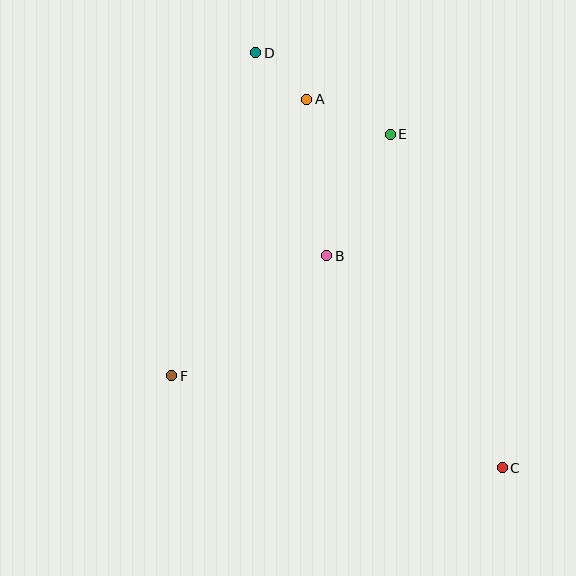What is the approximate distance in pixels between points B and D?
The distance between B and D is approximately 215 pixels.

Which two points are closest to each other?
Points A and D are closest to each other.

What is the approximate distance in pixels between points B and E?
The distance between B and E is approximately 137 pixels.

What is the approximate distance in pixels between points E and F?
The distance between E and F is approximately 326 pixels.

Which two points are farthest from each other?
Points C and D are farthest from each other.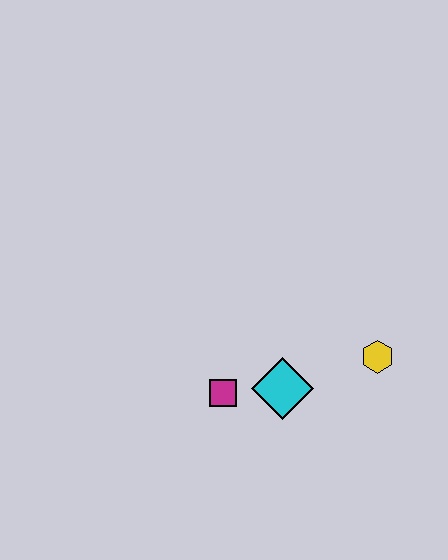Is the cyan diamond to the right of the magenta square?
Yes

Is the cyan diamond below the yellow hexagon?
Yes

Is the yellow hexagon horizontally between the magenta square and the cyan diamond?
No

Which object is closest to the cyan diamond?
The magenta square is closest to the cyan diamond.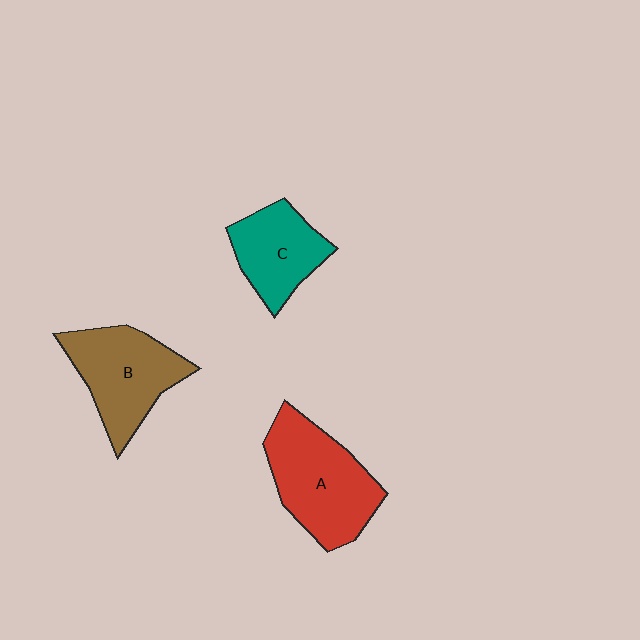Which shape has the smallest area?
Shape C (teal).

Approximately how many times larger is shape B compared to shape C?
Approximately 1.3 times.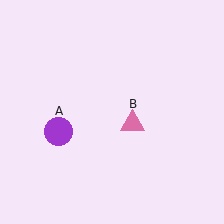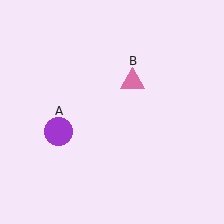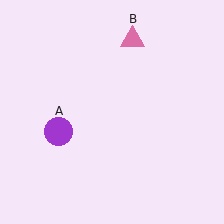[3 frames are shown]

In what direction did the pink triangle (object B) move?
The pink triangle (object B) moved up.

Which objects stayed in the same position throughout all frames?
Purple circle (object A) remained stationary.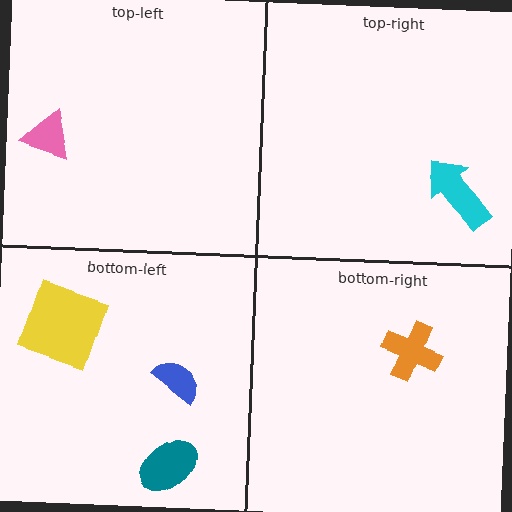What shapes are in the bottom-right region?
The orange cross.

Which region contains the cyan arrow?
The top-right region.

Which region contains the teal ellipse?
The bottom-left region.